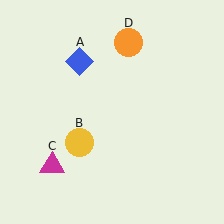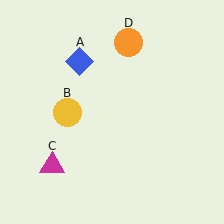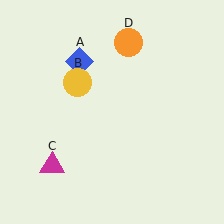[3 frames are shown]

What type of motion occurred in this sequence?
The yellow circle (object B) rotated clockwise around the center of the scene.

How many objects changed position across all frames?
1 object changed position: yellow circle (object B).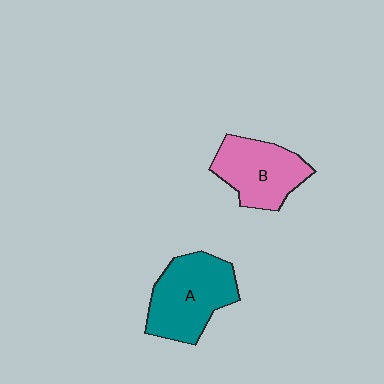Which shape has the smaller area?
Shape B (pink).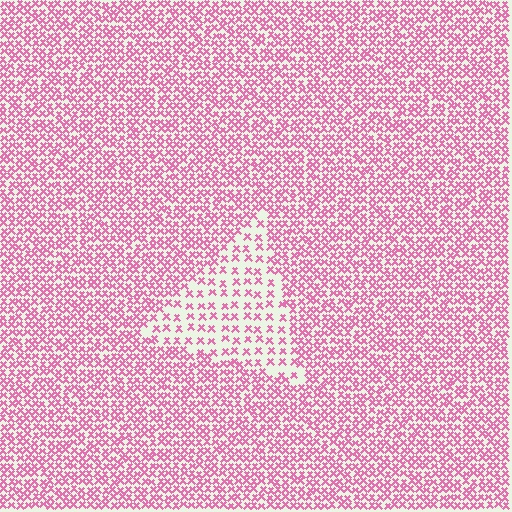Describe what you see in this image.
The image contains small pink elements arranged at two different densities. A triangle-shaped region is visible where the elements are less densely packed than the surrounding area.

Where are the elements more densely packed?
The elements are more densely packed outside the triangle boundary.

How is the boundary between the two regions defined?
The boundary is defined by a change in element density (approximately 2.2x ratio). All elements are the same color, size, and shape.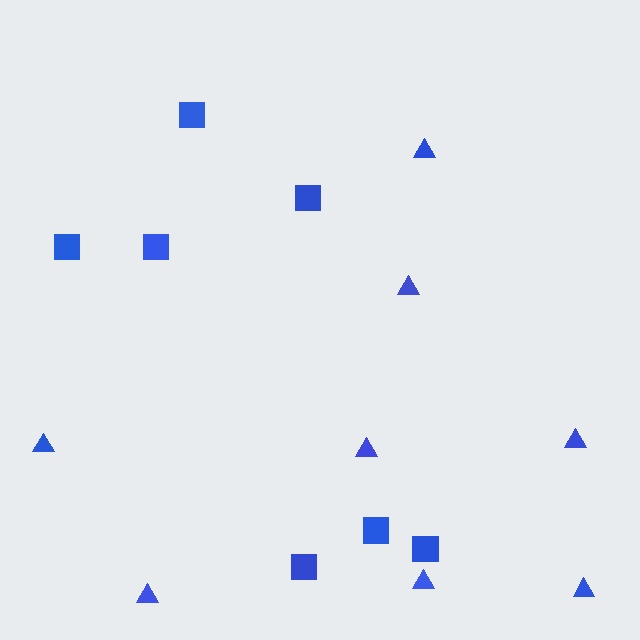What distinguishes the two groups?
There are 2 groups: one group of squares (7) and one group of triangles (8).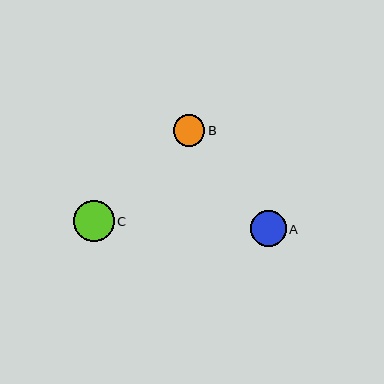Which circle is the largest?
Circle C is the largest with a size of approximately 41 pixels.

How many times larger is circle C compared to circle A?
Circle C is approximately 1.2 times the size of circle A.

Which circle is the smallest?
Circle B is the smallest with a size of approximately 32 pixels.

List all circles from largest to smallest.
From largest to smallest: C, A, B.